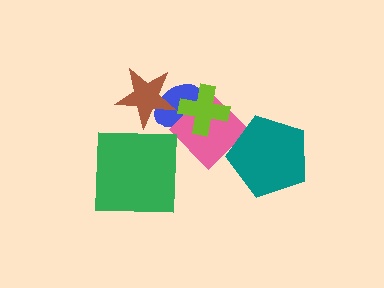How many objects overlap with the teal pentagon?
1 object overlaps with the teal pentagon.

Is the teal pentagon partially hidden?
No, no other shape covers it.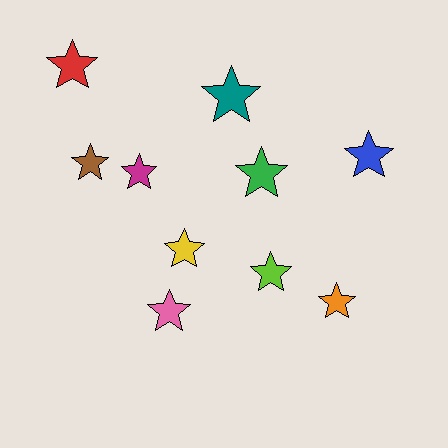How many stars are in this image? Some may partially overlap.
There are 10 stars.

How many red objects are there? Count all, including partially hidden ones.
There is 1 red object.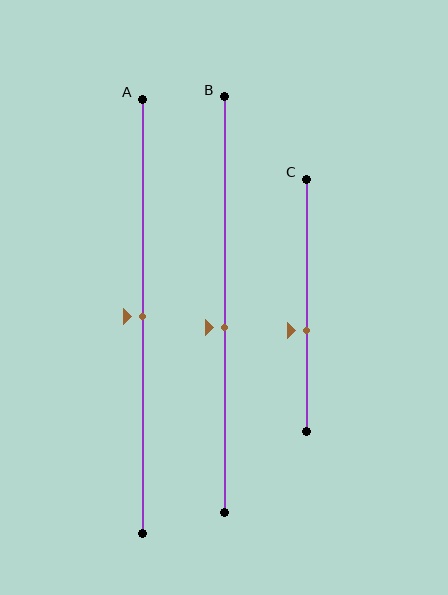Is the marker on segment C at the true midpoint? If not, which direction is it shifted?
No, the marker on segment C is shifted downward by about 10% of the segment length.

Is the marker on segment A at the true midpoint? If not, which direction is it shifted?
Yes, the marker on segment A is at the true midpoint.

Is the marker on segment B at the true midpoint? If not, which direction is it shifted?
No, the marker on segment B is shifted downward by about 5% of the segment length.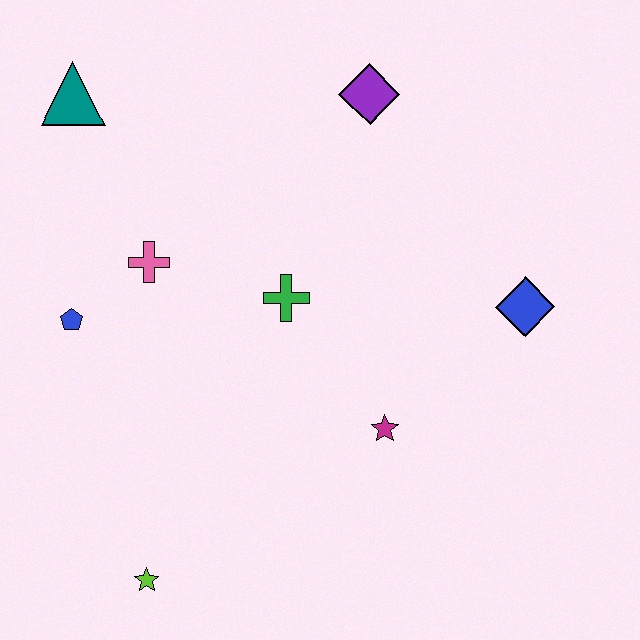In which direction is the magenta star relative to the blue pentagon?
The magenta star is to the right of the blue pentagon.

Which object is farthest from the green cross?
The lime star is farthest from the green cross.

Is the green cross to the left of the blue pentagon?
No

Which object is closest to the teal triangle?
The pink cross is closest to the teal triangle.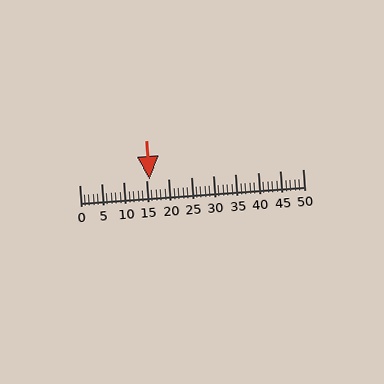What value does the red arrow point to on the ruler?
The red arrow points to approximately 16.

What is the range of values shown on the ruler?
The ruler shows values from 0 to 50.